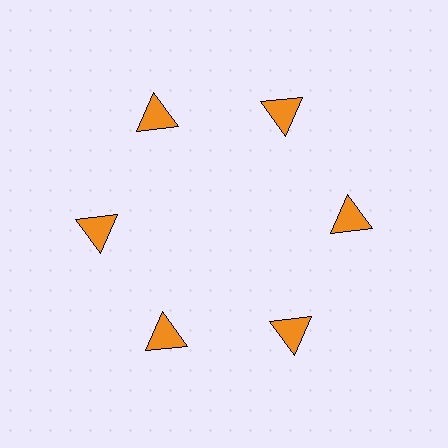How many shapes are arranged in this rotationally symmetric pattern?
There are 6 shapes, arranged in 6 groups of 1.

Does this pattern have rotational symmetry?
Yes, this pattern has 6-fold rotational symmetry. It looks the same after rotating 60 degrees around the center.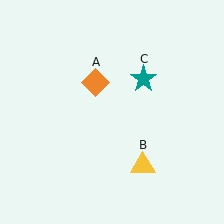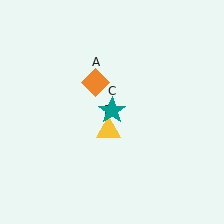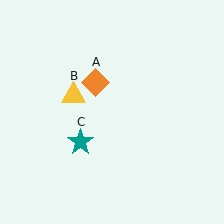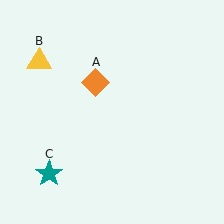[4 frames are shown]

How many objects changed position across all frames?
2 objects changed position: yellow triangle (object B), teal star (object C).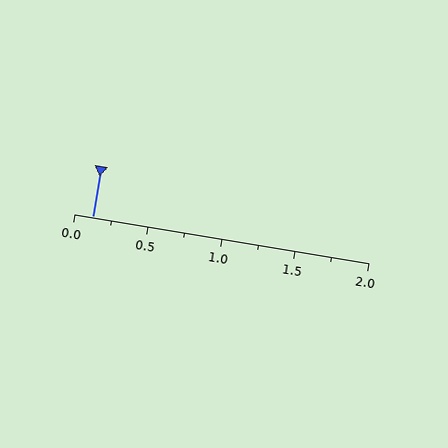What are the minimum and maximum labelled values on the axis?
The axis runs from 0.0 to 2.0.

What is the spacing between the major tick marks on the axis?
The major ticks are spaced 0.5 apart.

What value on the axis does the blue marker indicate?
The marker indicates approximately 0.12.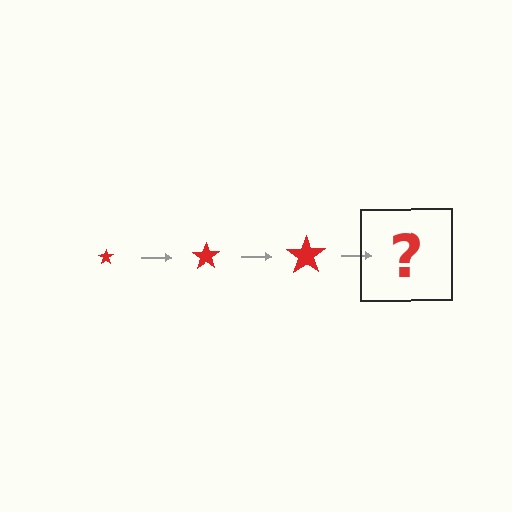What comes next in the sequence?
The next element should be a red star, larger than the previous one.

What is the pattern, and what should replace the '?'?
The pattern is that the star gets progressively larger each step. The '?' should be a red star, larger than the previous one.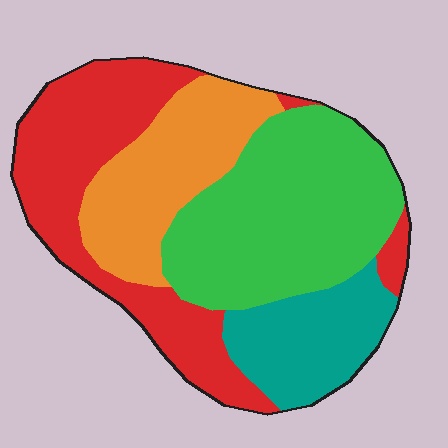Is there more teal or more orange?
Orange.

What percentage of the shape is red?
Red covers roughly 30% of the shape.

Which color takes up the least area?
Teal, at roughly 15%.